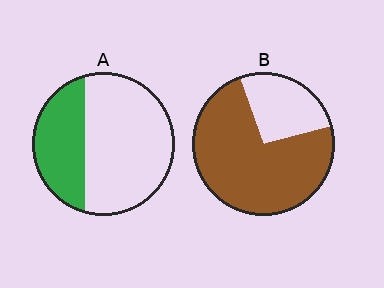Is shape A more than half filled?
No.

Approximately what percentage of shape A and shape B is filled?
A is approximately 35% and B is approximately 75%.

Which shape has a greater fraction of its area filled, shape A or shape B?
Shape B.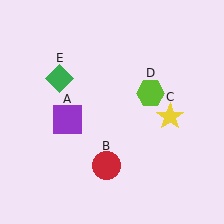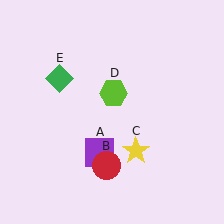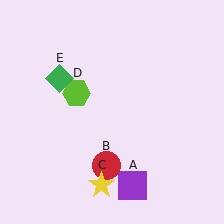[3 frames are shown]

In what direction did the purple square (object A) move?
The purple square (object A) moved down and to the right.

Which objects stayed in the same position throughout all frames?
Red circle (object B) and green diamond (object E) remained stationary.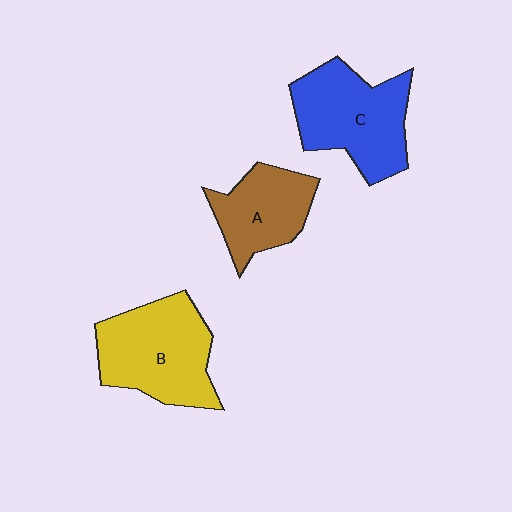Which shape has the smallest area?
Shape A (brown).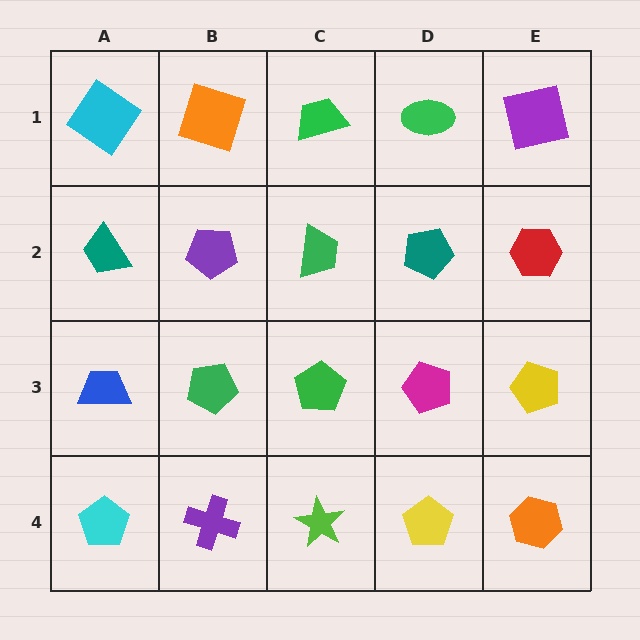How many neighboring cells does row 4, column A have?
2.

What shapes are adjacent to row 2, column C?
A green trapezoid (row 1, column C), a green pentagon (row 3, column C), a purple pentagon (row 2, column B), a teal pentagon (row 2, column D).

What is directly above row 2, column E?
A purple square.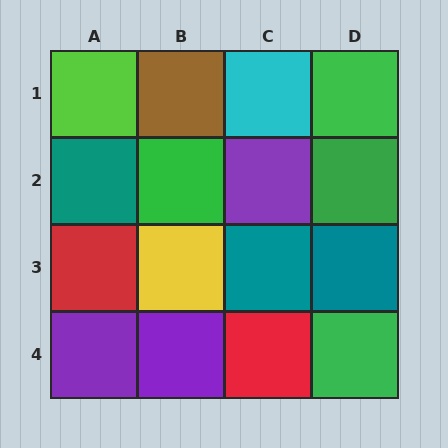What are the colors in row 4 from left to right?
Purple, purple, red, green.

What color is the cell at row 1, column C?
Cyan.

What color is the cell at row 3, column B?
Yellow.